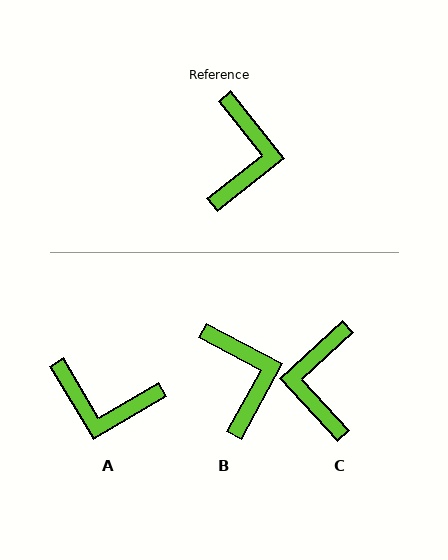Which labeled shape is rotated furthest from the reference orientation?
C, about 176 degrees away.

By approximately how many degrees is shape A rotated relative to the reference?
Approximately 98 degrees clockwise.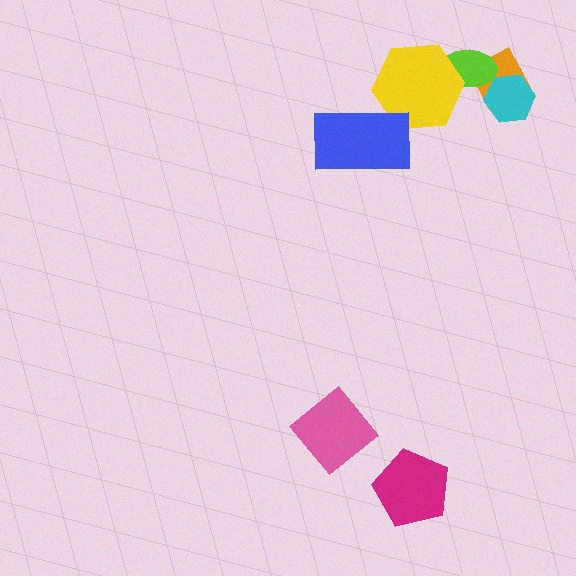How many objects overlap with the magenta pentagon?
0 objects overlap with the magenta pentagon.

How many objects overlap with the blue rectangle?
1 object overlaps with the blue rectangle.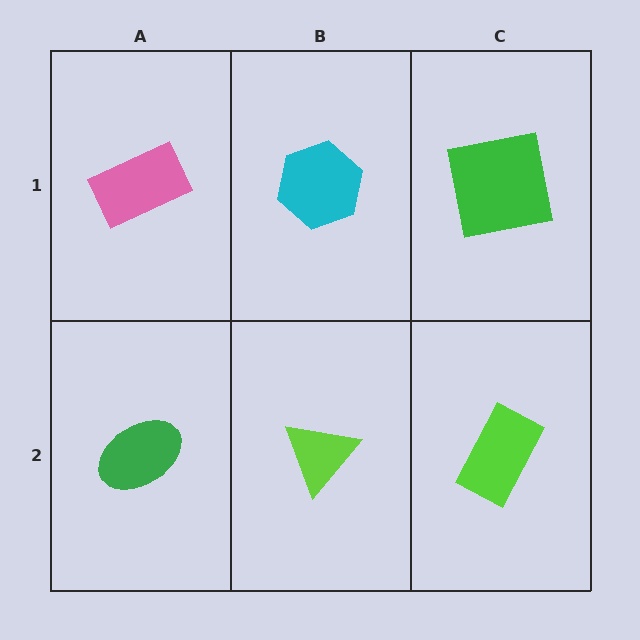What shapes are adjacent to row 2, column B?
A cyan hexagon (row 1, column B), a green ellipse (row 2, column A), a lime rectangle (row 2, column C).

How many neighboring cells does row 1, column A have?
2.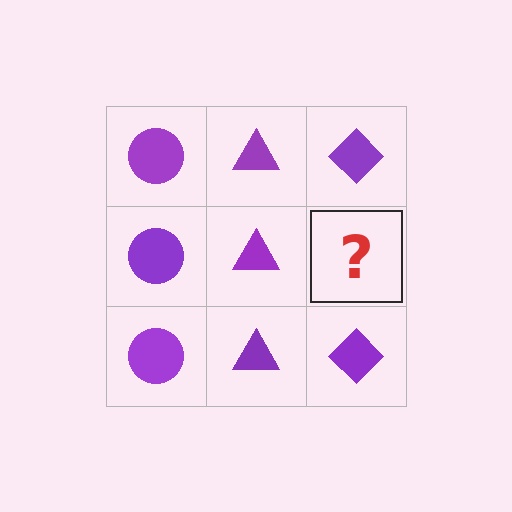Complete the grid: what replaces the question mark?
The question mark should be replaced with a purple diamond.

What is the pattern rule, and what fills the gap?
The rule is that each column has a consistent shape. The gap should be filled with a purple diamond.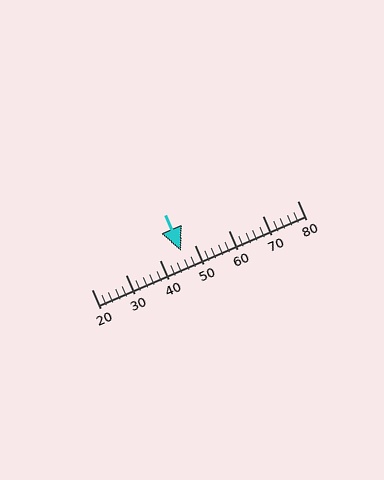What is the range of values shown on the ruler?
The ruler shows values from 20 to 80.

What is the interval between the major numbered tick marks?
The major tick marks are spaced 10 units apart.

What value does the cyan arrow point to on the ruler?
The cyan arrow points to approximately 46.